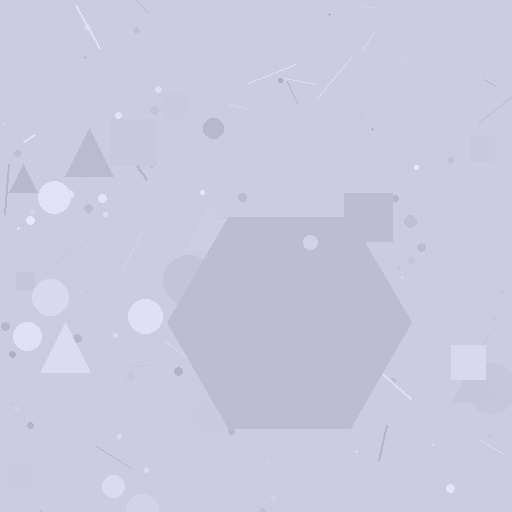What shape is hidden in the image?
A hexagon is hidden in the image.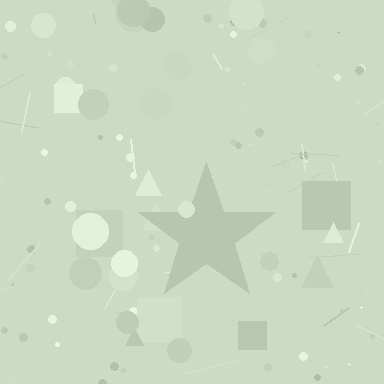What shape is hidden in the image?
A star is hidden in the image.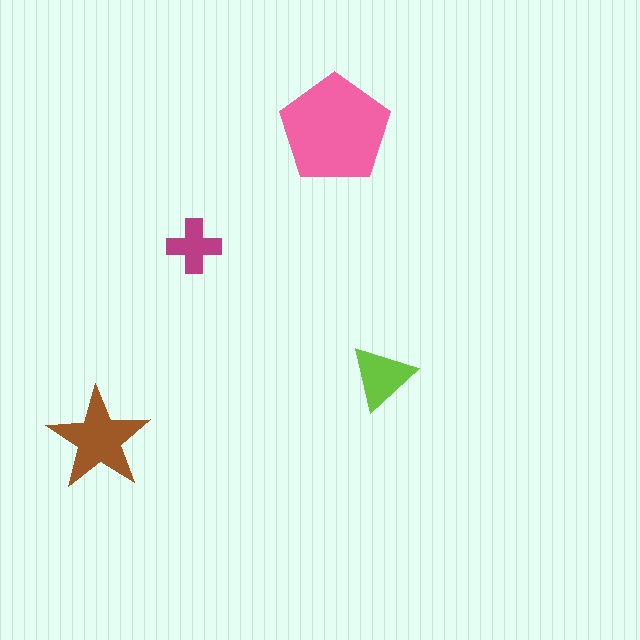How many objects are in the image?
There are 4 objects in the image.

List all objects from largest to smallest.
The pink pentagon, the brown star, the lime triangle, the magenta cross.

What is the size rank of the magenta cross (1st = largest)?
4th.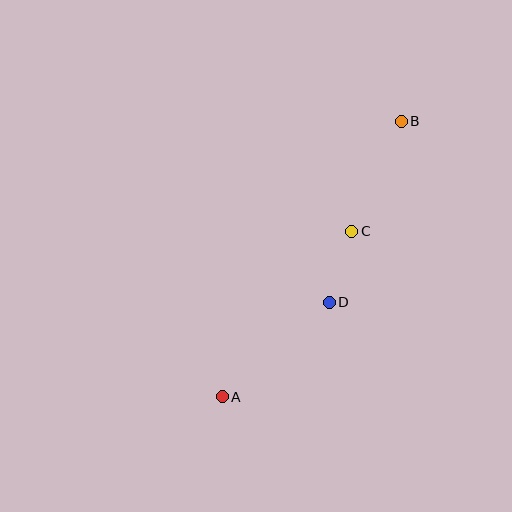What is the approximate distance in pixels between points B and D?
The distance between B and D is approximately 195 pixels.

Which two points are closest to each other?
Points C and D are closest to each other.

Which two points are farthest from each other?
Points A and B are farthest from each other.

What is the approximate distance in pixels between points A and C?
The distance between A and C is approximately 210 pixels.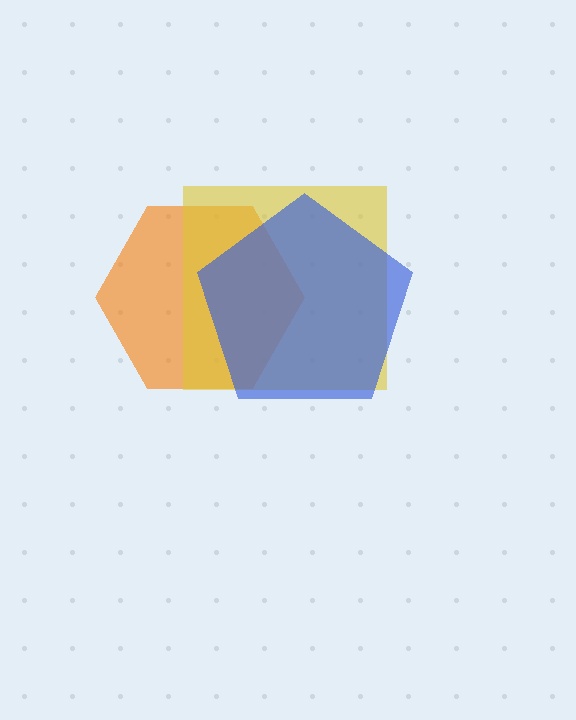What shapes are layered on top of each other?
The layered shapes are: an orange hexagon, a yellow square, a blue pentagon.